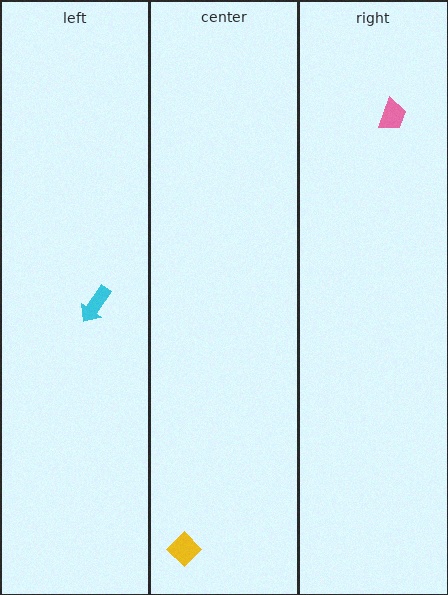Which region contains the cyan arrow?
The left region.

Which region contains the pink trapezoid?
The right region.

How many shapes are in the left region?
1.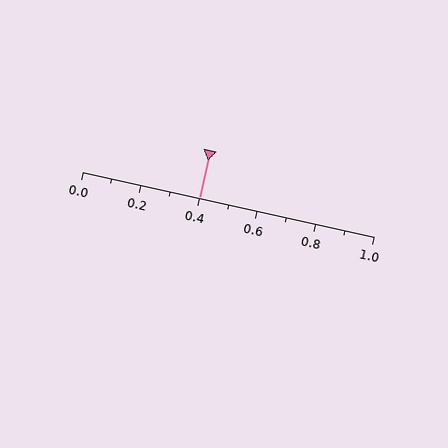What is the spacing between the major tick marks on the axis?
The major ticks are spaced 0.2 apart.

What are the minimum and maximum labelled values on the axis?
The axis runs from 0.0 to 1.0.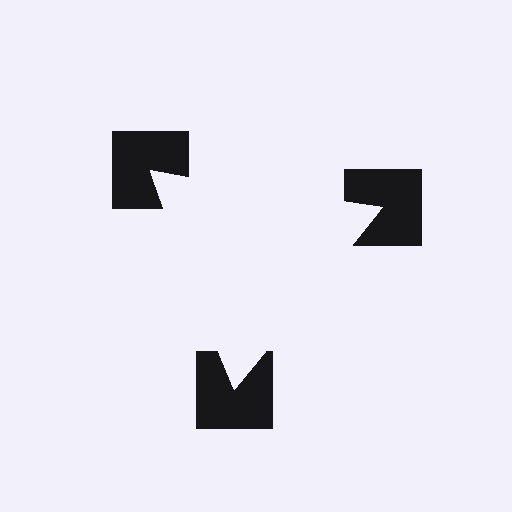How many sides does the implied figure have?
3 sides.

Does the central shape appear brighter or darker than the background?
It typically appears slightly brighter than the background, even though no actual brightness change is drawn.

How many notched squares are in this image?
There are 3 — one at each vertex of the illusory triangle.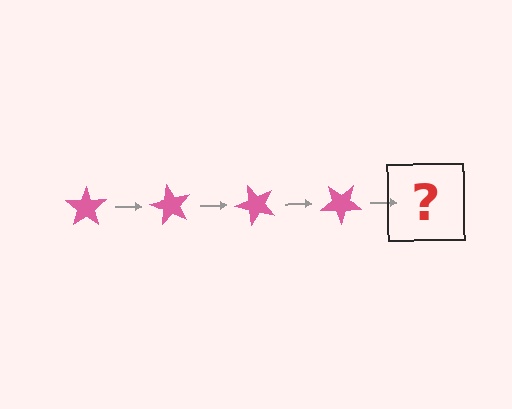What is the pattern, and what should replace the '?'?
The pattern is that the star rotates 60 degrees each step. The '?' should be a pink star rotated 240 degrees.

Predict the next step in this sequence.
The next step is a pink star rotated 240 degrees.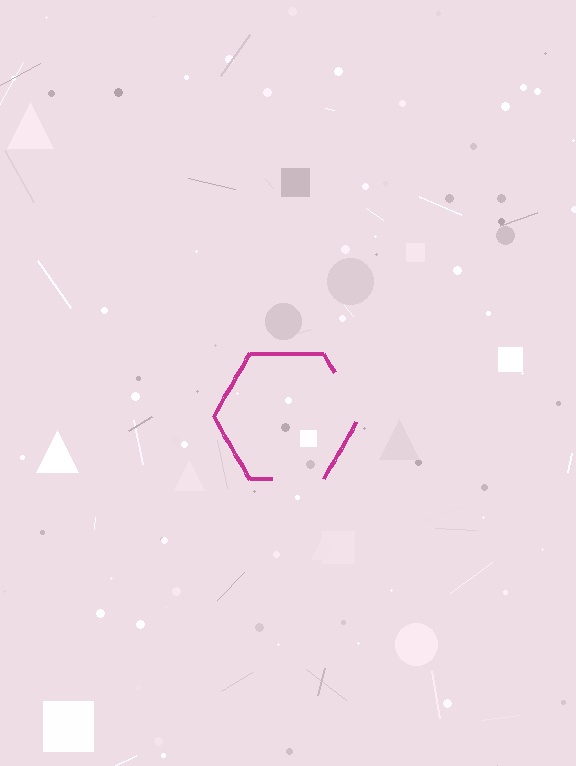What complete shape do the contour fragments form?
The contour fragments form a hexagon.